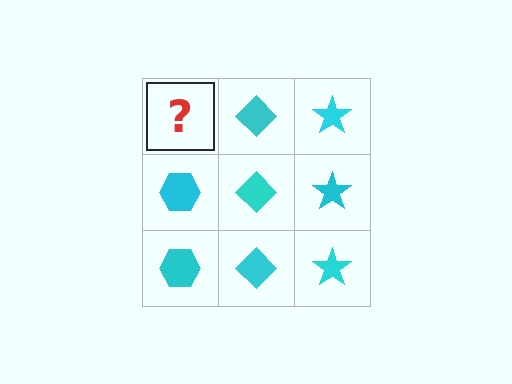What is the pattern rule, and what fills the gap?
The rule is that each column has a consistent shape. The gap should be filled with a cyan hexagon.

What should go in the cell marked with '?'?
The missing cell should contain a cyan hexagon.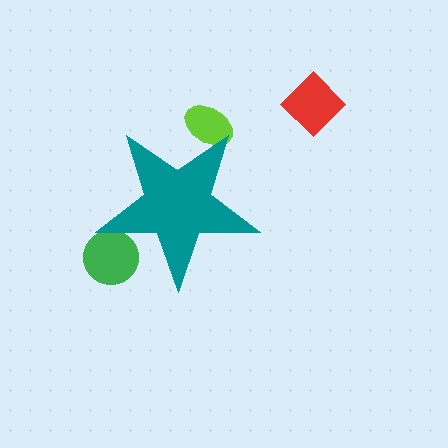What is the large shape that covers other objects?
A teal star.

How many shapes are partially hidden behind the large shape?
2 shapes are partially hidden.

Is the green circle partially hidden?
Yes, the green circle is partially hidden behind the teal star.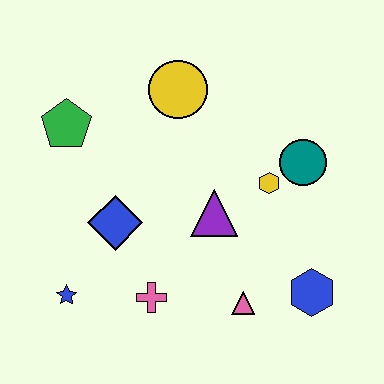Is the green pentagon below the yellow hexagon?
No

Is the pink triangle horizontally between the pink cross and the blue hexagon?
Yes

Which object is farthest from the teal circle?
The blue star is farthest from the teal circle.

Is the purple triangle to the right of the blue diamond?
Yes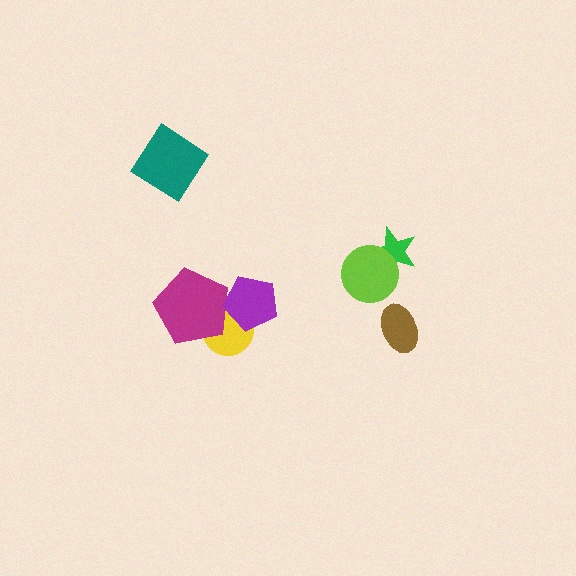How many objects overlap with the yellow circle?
2 objects overlap with the yellow circle.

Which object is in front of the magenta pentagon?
The purple pentagon is in front of the magenta pentagon.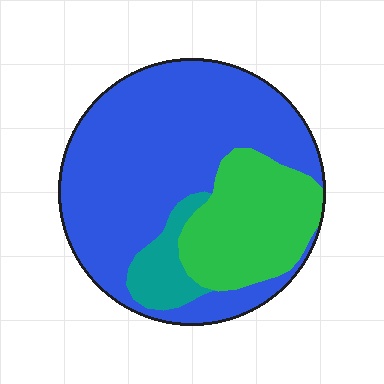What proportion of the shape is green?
Green covers around 25% of the shape.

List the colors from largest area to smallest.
From largest to smallest: blue, green, teal.